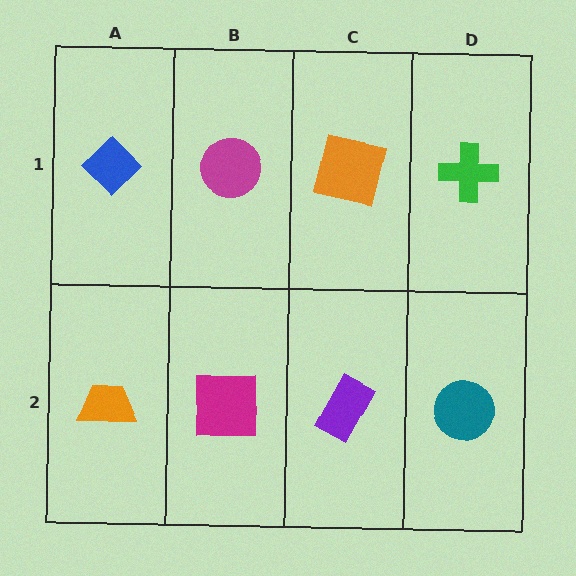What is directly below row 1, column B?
A magenta square.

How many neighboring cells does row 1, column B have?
3.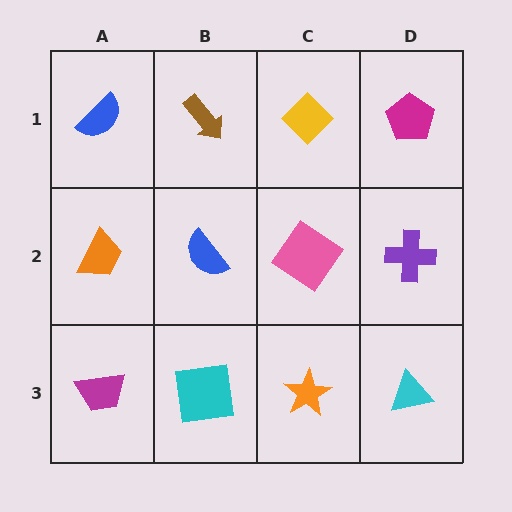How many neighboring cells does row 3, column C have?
3.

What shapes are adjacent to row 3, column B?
A blue semicircle (row 2, column B), a magenta trapezoid (row 3, column A), an orange star (row 3, column C).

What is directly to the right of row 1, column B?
A yellow diamond.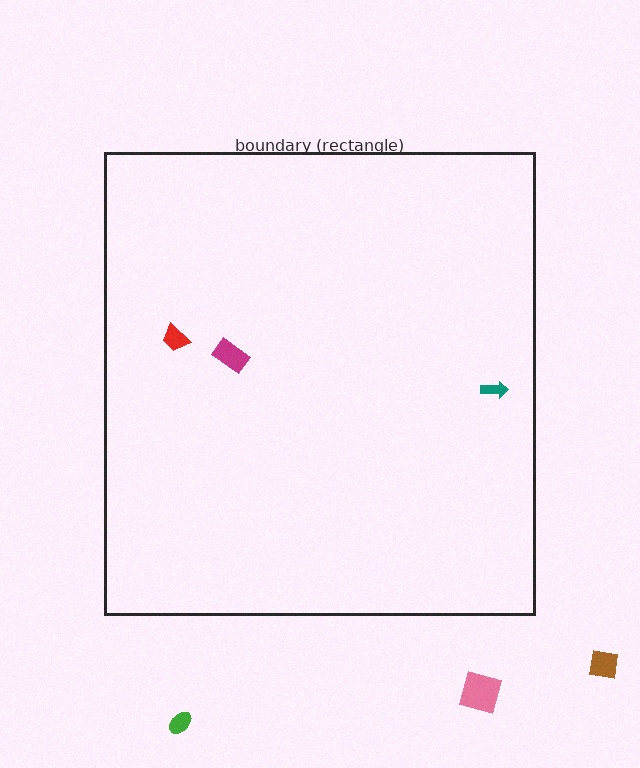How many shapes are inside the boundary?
3 inside, 3 outside.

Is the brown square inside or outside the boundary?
Outside.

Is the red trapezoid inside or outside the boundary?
Inside.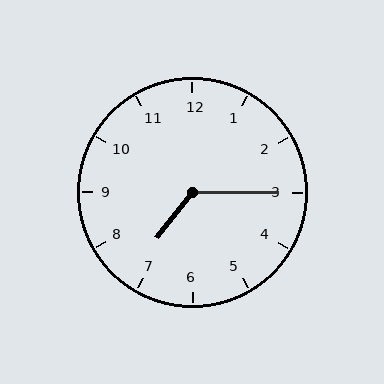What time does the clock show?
7:15.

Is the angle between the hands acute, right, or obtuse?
It is obtuse.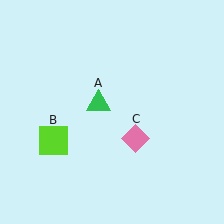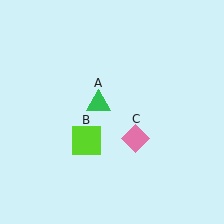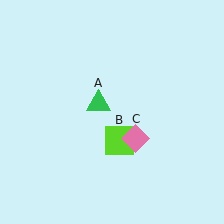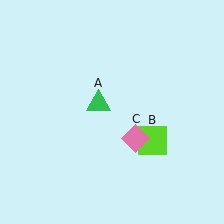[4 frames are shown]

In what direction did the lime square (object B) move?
The lime square (object B) moved right.